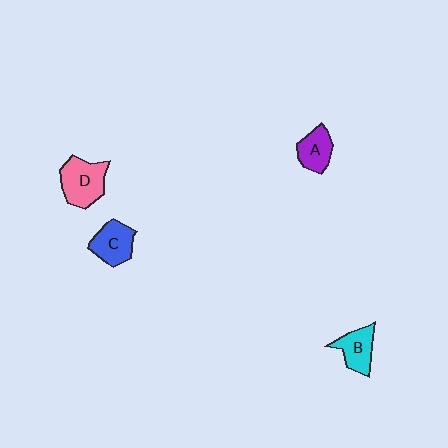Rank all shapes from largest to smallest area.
From largest to smallest: D (pink), C (blue), B (cyan), A (purple).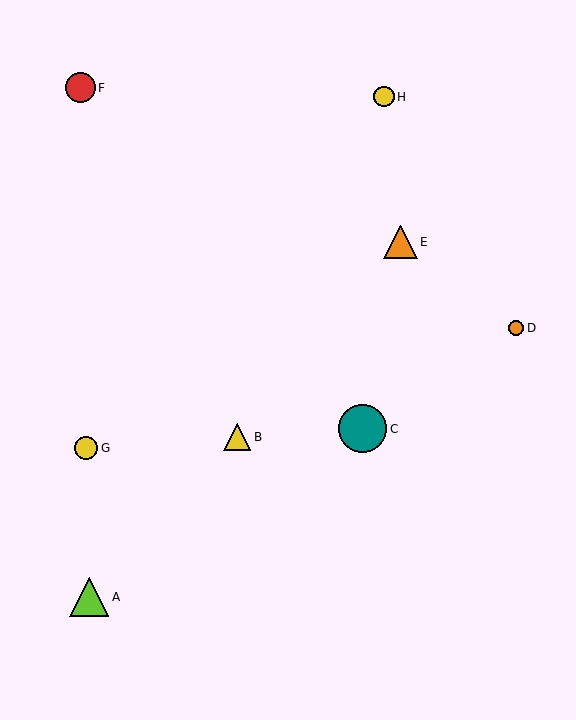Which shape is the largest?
The teal circle (labeled C) is the largest.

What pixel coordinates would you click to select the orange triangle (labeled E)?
Click at (400, 242) to select the orange triangle E.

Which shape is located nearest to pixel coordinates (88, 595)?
The lime triangle (labeled A) at (89, 597) is nearest to that location.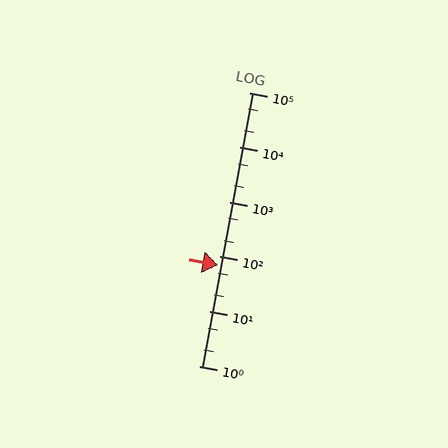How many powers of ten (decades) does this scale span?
The scale spans 5 decades, from 1 to 100000.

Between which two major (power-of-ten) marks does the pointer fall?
The pointer is between 10 and 100.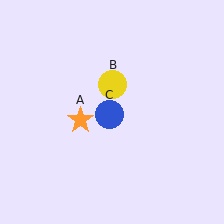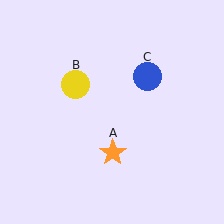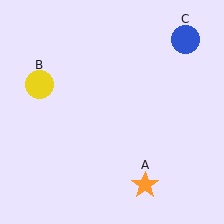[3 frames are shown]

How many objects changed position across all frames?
3 objects changed position: orange star (object A), yellow circle (object B), blue circle (object C).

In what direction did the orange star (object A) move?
The orange star (object A) moved down and to the right.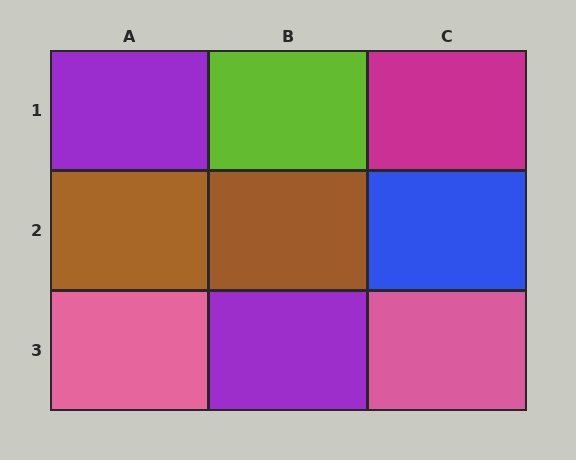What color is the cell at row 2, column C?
Blue.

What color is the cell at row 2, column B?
Brown.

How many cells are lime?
1 cell is lime.